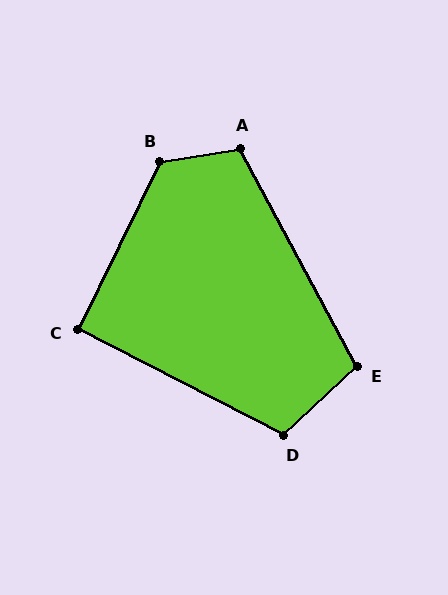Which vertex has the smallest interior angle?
C, at approximately 91 degrees.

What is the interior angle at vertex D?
Approximately 110 degrees (obtuse).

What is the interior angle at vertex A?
Approximately 109 degrees (obtuse).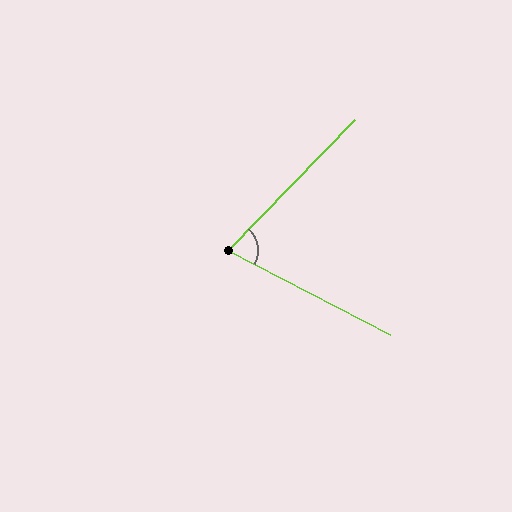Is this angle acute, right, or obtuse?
It is acute.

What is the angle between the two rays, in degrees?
Approximately 73 degrees.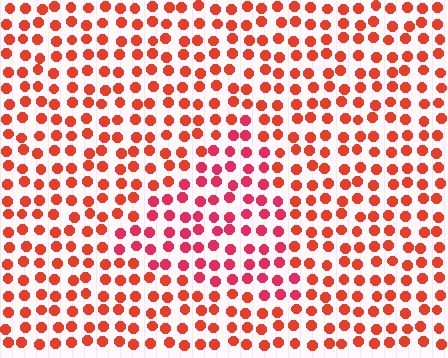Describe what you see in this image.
The image is filled with small red elements in a uniform arrangement. A triangle-shaped region is visible where the elements are tinted to a slightly different hue, forming a subtle color boundary.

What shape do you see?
I see a triangle.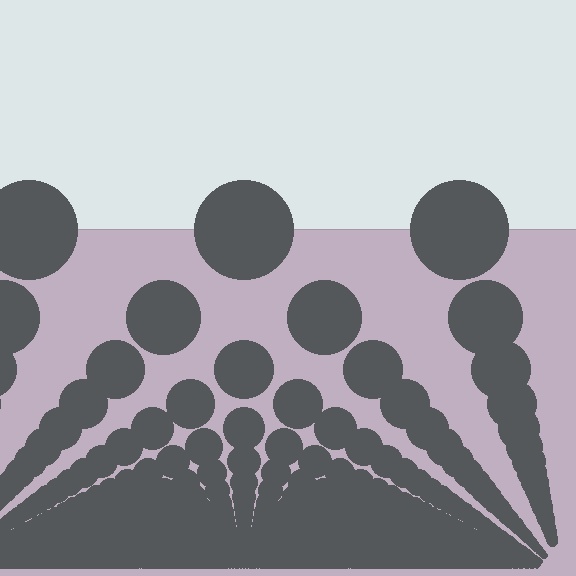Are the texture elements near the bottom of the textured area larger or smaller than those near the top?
Smaller. The gradient is inverted — elements near the bottom are smaller and denser.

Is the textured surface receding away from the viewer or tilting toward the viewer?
The surface appears to tilt toward the viewer. Texture elements get larger and sparser toward the top.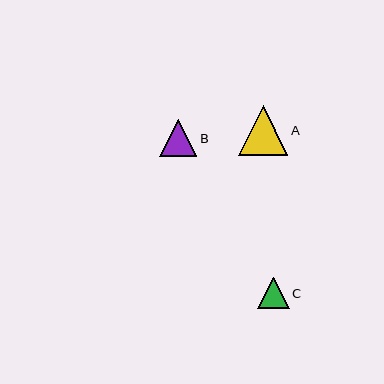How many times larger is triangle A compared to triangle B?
Triangle A is approximately 1.3 times the size of triangle B.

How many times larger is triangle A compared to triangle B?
Triangle A is approximately 1.3 times the size of triangle B.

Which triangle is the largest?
Triangle A is the largest with a size of approximately 50 pixels.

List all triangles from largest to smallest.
From largest to smallest: A, B, C.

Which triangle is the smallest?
Triangle C is the smallest with a size of approximately 32 pixels.